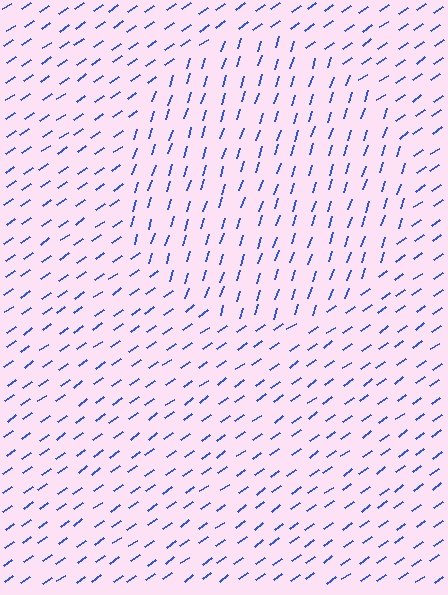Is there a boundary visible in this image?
Yes, there is a texture boundary formed by a change in line orientation.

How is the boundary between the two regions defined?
The boundary is defined purely by a change in line orientation (approximately 38 degrees difference). All lines are the same color and thickness.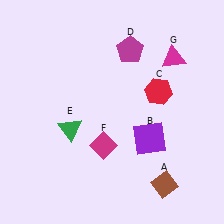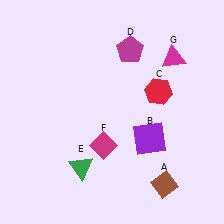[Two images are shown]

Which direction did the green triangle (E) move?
The green triangle (E) moved down.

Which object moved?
The green triangle (E) moved down.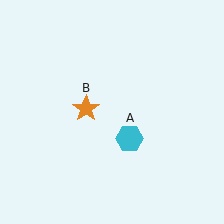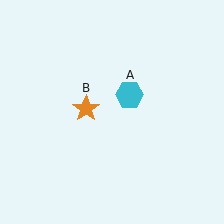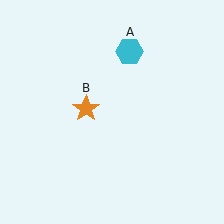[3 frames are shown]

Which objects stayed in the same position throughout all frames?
Orange star (object B) remained stationary.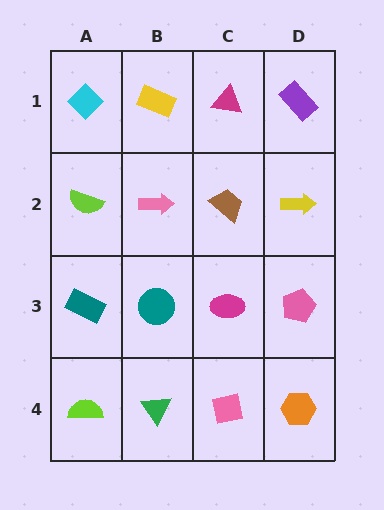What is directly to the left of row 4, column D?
A pink square.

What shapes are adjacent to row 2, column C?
A magenta triangle (row 1, column C), a magenta ellipse (row 3, column C), a pink arrow (row 2, column B), a yellow arrow (row 2, column D).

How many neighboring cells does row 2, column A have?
3.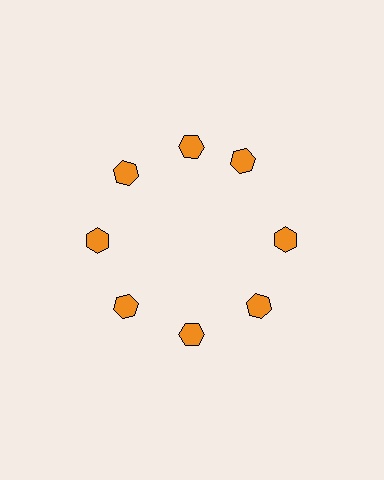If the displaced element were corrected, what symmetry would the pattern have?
It would have 8-fold rotational symmetry — the pattern would map onto itself every 45 degrees.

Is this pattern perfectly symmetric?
No. The 8 orange hexagons are arranged in a ring, but one element near the 2 o'clock position is rotated out of alignment along the ring, breaking the 8-fold rotational symmetry.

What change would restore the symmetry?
The symmetry would be restored by rotating it back into even spacing with its neighbors so that all 8 hexagons sit at equal angles and equal distance from the center.